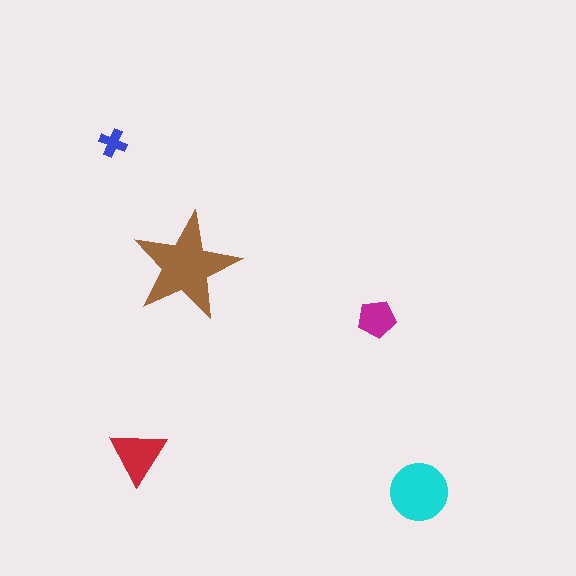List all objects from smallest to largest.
The blue cross, the magenta pentagon, the red triangle, the cyan circle, the brown star.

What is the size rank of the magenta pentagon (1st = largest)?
4th.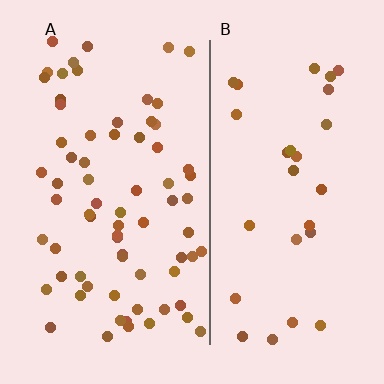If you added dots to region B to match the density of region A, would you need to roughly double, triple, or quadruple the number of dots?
Approximately double.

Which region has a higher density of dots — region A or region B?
A (the left).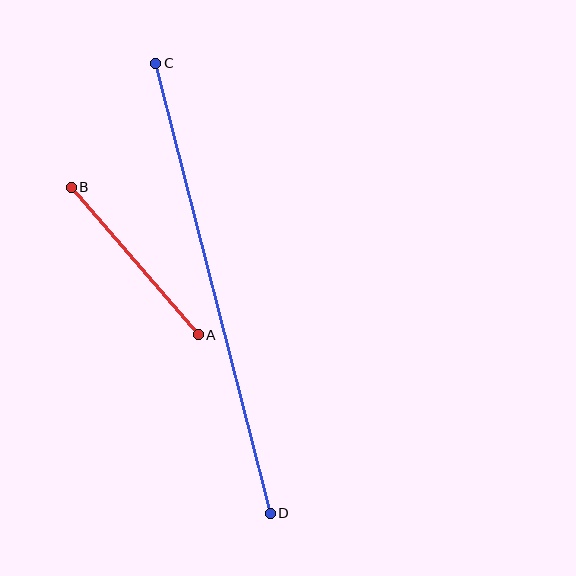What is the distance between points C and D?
The distance is approximately 464 pixels.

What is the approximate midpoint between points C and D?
The midpoint is at approximately (213, 288) pixels.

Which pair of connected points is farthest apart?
Points C and D are farthest apart.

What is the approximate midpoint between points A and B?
The midpoint is at approximately (135, 261) pixels.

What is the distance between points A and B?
The distance is approximately 194 pixels.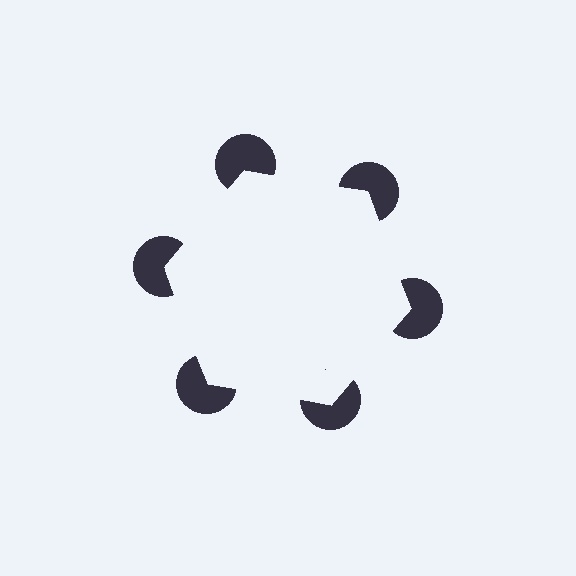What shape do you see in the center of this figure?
An illusory hexagon — its edges are inferred from the aligned wedge cuts in the pac-man discs, not physically drawn.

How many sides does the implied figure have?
6 sides.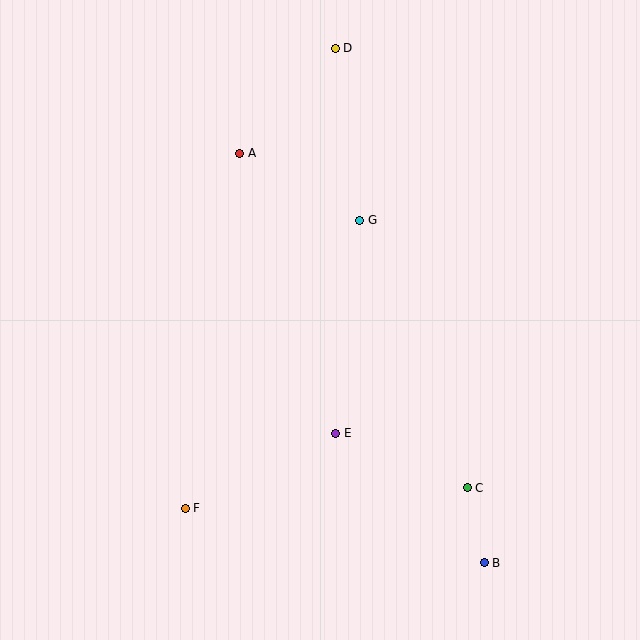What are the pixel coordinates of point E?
Point E is at (336, 433).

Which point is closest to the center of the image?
Point G at (360, 220) is closest to the center.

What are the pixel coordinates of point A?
Point A is at (240, 153).